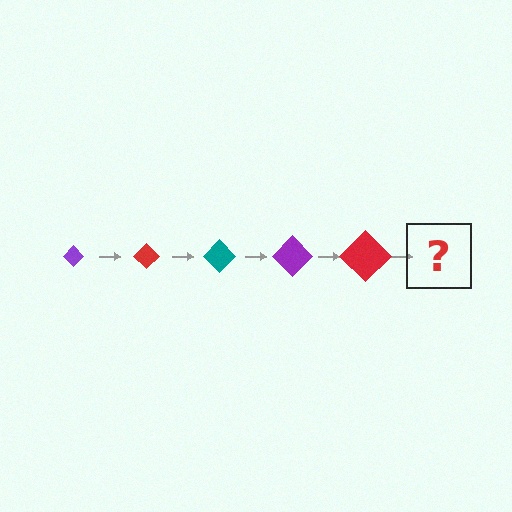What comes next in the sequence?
The next element should be a teal diamond, larger than the previous one.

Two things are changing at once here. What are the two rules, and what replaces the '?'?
The two rules are that the diamond grows larger each step and the color cycles through purple, red, and teal. The '?' should be a teal diamond, larger than the previous one.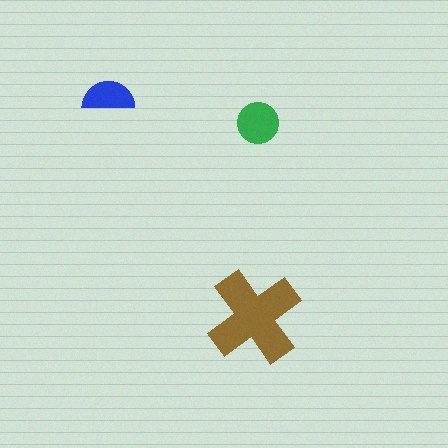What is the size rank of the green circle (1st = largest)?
2nd.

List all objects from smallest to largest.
The blue semicircle, the green circle, the brown cross.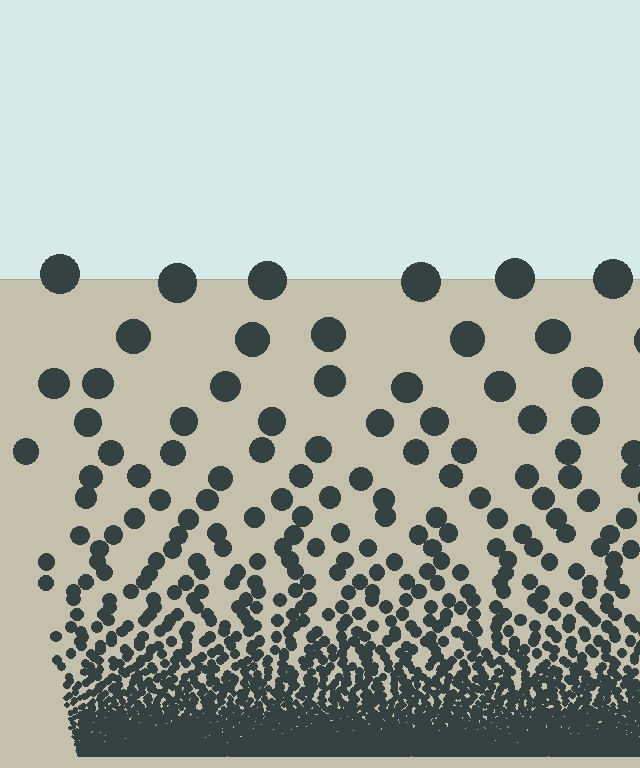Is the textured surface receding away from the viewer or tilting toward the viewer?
The surface appears to tilt toward the viewer. Texture elements get larger and sparser toward the top.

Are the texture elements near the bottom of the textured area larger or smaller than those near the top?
Smaller. The gradient is inverted — elements near the bottom are smaller and denser.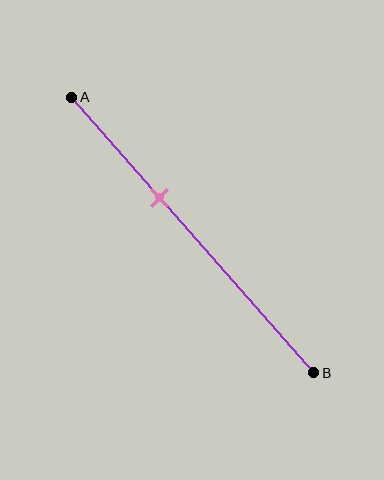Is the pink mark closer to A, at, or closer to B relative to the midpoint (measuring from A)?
The pink mark is closer to point A than the midpoint of segment AB.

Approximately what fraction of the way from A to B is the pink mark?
The pink mark is approximately 35% of the way from A to B.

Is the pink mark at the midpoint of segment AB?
No, the mark is at about 35% from A, not at the 50% midpoint.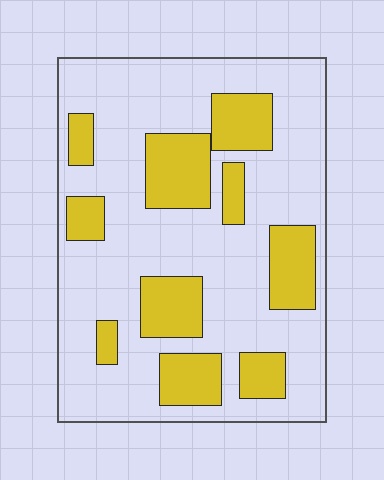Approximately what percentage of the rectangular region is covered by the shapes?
Approximately 30%.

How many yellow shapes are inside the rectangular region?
10.